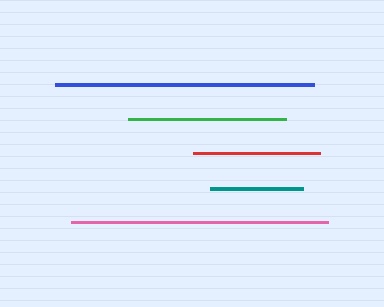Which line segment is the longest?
The blue line is the longest at approximately 259 pixels.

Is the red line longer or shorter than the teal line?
The red line is longer than the teal line.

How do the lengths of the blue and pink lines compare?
The blue and pink lines are approximately the same length.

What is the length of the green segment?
The green segment is approximately 158 pixels long.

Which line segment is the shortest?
The teal line is the shortest at approximately 94 pixels.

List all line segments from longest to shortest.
From longest to shortest: blue, pink, green, red, teal.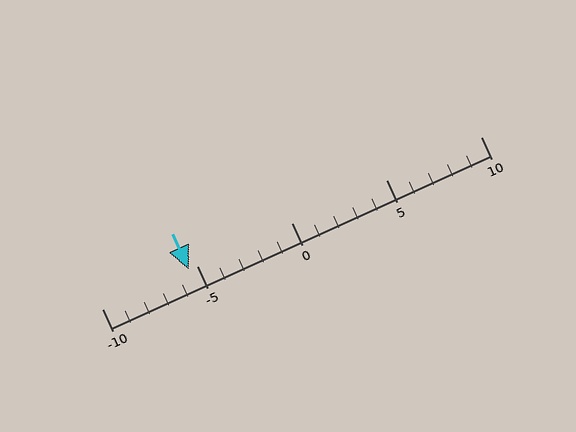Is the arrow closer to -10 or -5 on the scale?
The arrow is closer to -5.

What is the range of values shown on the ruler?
The ruler shows values from -10 to 10.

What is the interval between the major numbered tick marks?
The major tick marks are spaced 5 units apart.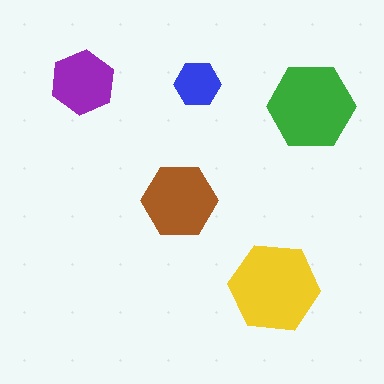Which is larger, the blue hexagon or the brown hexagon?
The brown one.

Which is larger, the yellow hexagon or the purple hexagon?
The yellow one.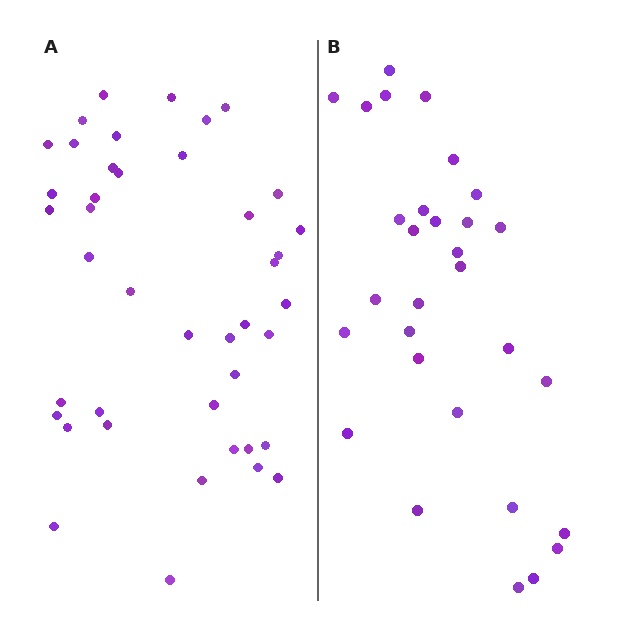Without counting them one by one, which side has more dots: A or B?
Region A (the left region) has more dots.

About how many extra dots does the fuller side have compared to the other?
Region A has roughly 12 or so more dots than region B.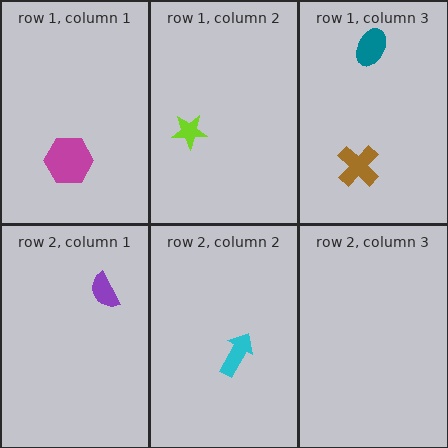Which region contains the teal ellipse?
The row 1, column 3 region.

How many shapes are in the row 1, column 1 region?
1.